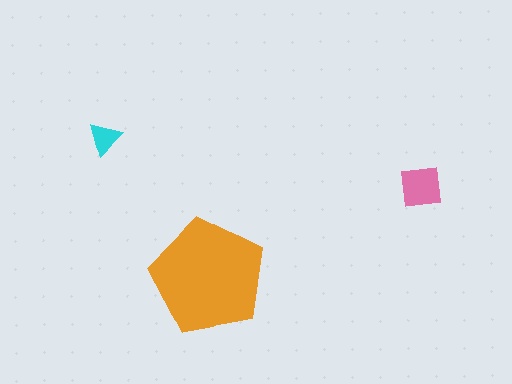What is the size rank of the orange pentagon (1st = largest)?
1st.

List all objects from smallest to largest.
The cyan triangle, the pink square, the orange pentagon.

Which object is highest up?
The cyan triangle is topmost.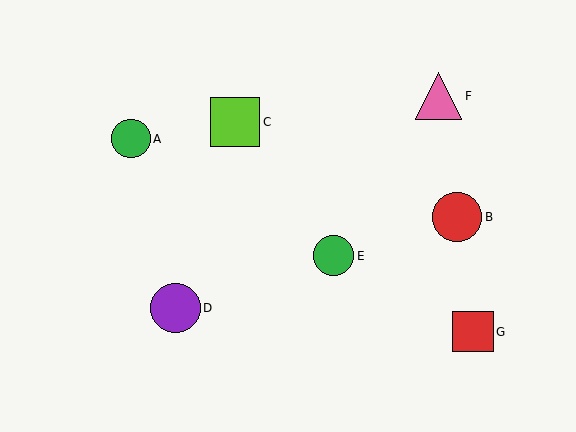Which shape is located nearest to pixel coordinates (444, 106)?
The pink triangle (labeled F) at (439, 96) is nearest to that location.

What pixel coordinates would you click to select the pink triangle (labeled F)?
Click at (439, 96) to select the pink triangle F.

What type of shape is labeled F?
Shape F is a pink triangle.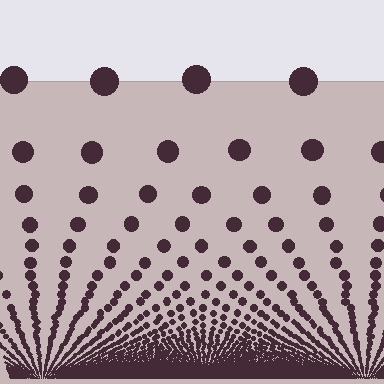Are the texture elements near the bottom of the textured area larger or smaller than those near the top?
Smaller. The gradient is inverted — elements near the bottom are smaller and denser.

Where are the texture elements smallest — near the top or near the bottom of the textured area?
Near the bottom.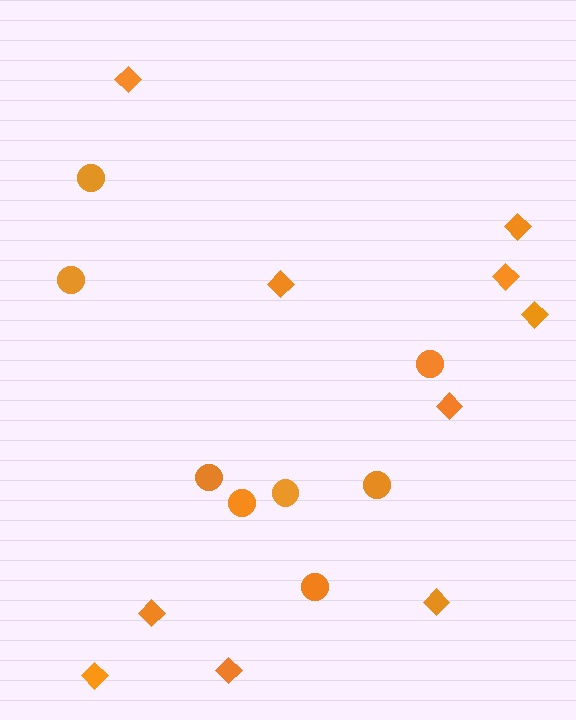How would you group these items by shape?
There are 2 groups: one group of circles (8) and one group of diamonds (10).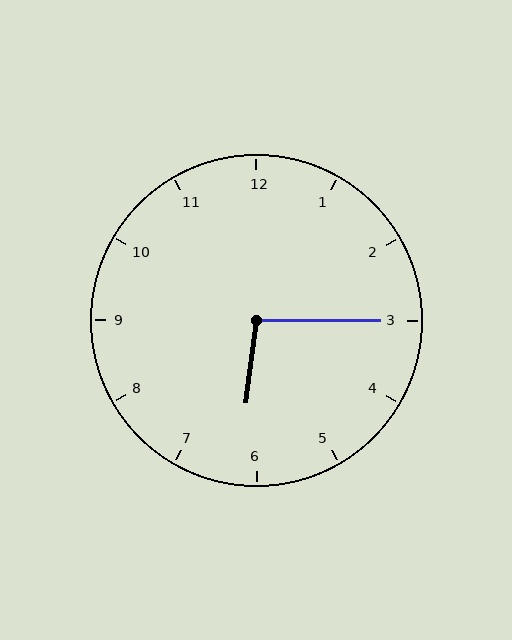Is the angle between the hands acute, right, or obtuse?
It is obtuse.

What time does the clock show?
6:15.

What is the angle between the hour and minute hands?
Approximately 98 degrees.